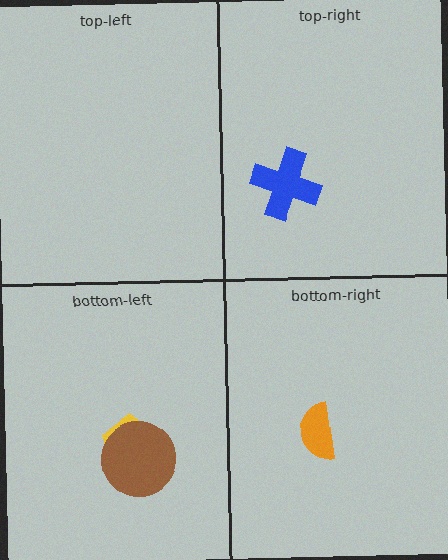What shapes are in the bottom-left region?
The yellow pentagon, the brown circle.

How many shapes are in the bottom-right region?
1.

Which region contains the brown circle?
The bottom-left region.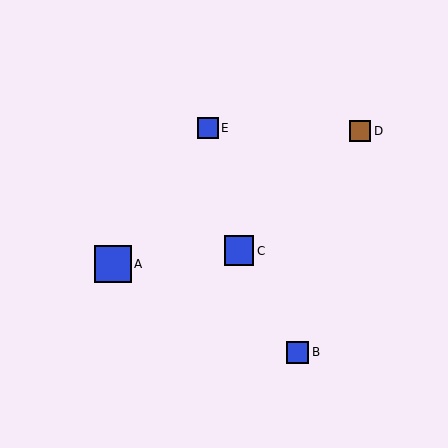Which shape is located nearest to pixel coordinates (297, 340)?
The blue square (labeled B) at (297, 352) is nearest to that location.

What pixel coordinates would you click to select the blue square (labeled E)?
Click at (208, 128) to select the blue square E.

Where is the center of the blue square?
The center of the blue square is at (239, 251).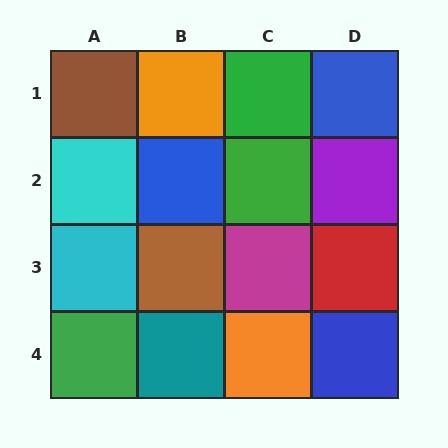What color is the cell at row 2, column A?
Cyan.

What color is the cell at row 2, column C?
Green.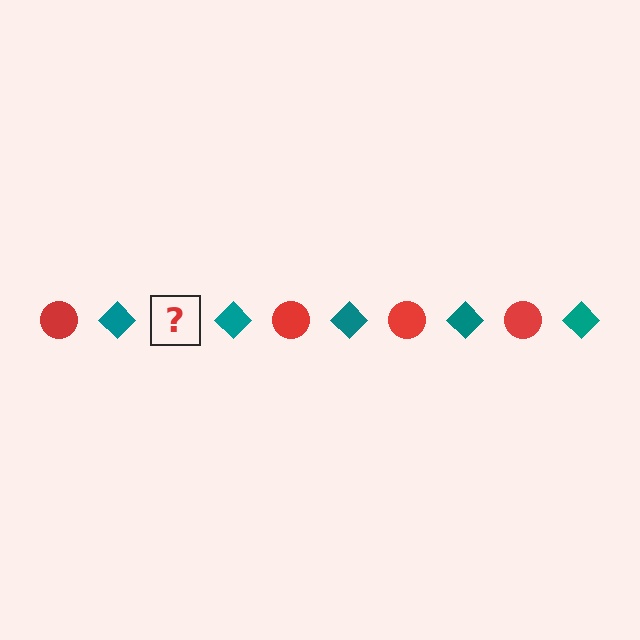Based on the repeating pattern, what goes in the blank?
The blank should be a red circle.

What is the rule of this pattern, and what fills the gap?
The rule is that the pattern alternates between red circle and teal diamond. The gap should be filled with a red circle.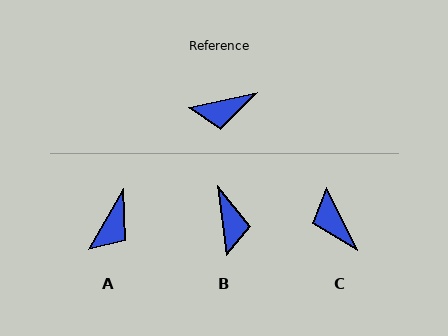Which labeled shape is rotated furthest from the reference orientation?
B, about 85 degrees away.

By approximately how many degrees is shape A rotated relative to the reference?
Approximately 49 degrees counter-clockwise.